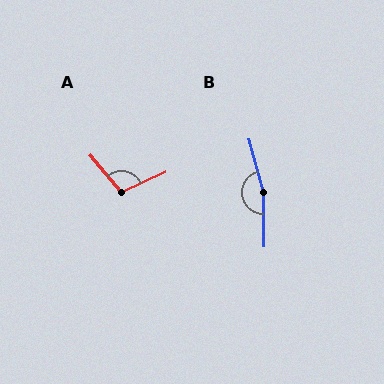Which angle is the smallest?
A, at approximately 105 degrees.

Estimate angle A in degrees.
Approximately 105 degrees.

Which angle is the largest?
B, at approximately 166 degrees.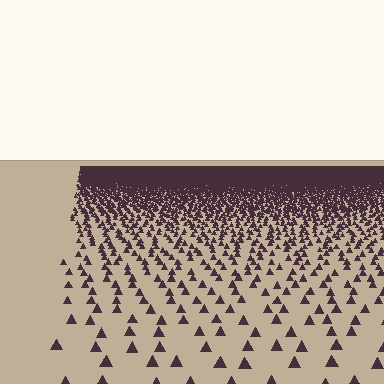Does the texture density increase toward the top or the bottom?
Density increases toward the top.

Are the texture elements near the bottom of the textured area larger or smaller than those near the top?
Larger. Near the bottom, elements are closer to the viewer and appear at a bigger on-screen size.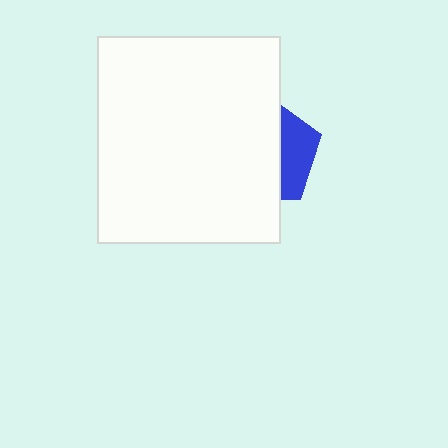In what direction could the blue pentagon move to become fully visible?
The blue pentagon could move right. That would shift it out from behind the white rectangle entirely.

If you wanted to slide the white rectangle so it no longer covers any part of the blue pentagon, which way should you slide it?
Slide it left — that is the most direct way to separate the two shapes.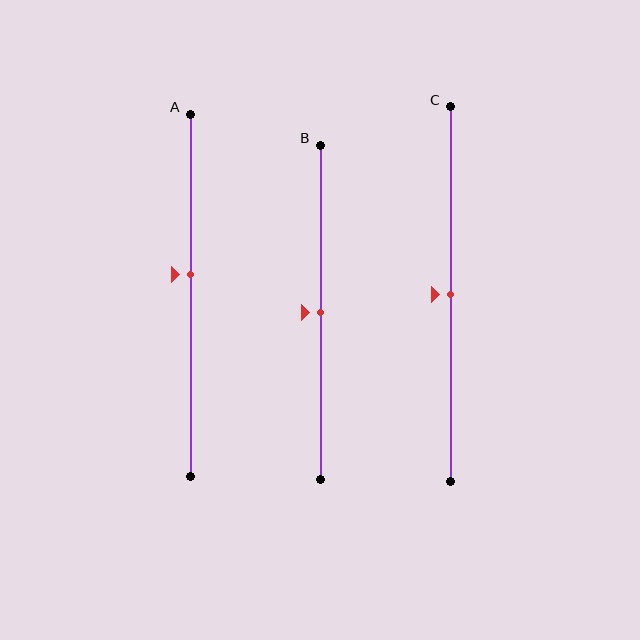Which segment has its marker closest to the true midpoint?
Segment B has its marker closest to the true midpoint.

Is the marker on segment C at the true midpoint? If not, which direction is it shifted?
Yes, the marker on segment C is at the true midpoint.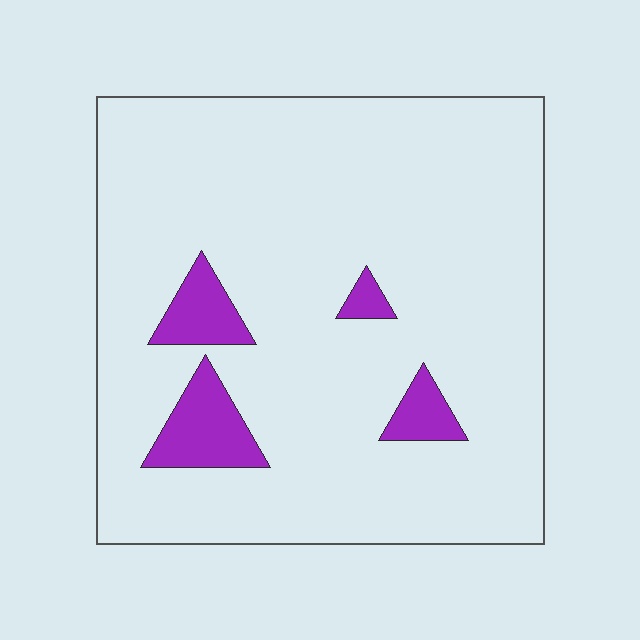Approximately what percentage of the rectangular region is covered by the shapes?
Approximately 10%.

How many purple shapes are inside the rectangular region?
4.